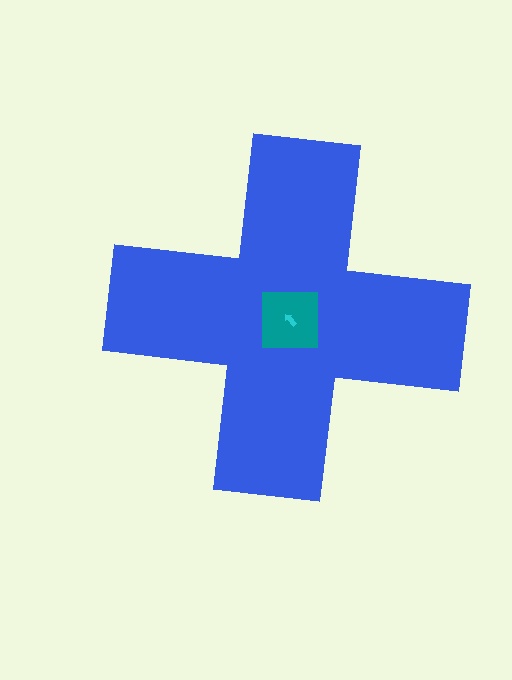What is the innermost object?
The cyan arrow.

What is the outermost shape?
The blue cross.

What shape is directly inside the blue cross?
The teal square.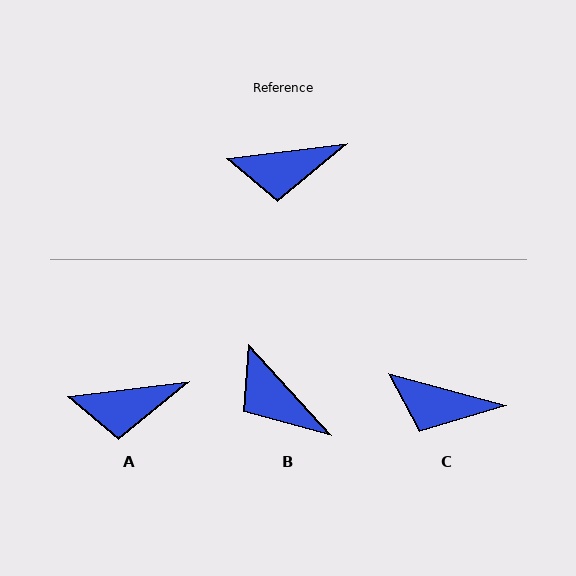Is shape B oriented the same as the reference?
No, it is off by about 54 degrees.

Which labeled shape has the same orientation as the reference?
A.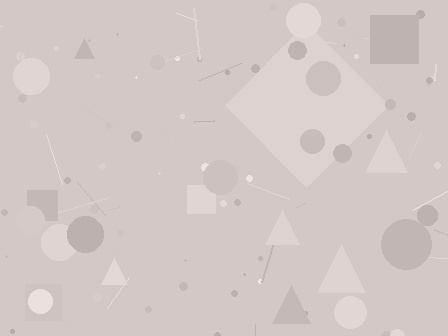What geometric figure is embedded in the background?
A diamond is embedded in the background.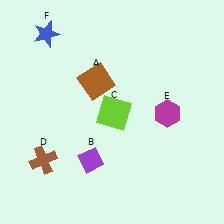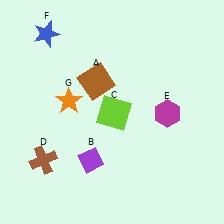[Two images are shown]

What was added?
An orange star (G) was added in Image 2.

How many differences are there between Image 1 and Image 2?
There is 1 difference between the two images.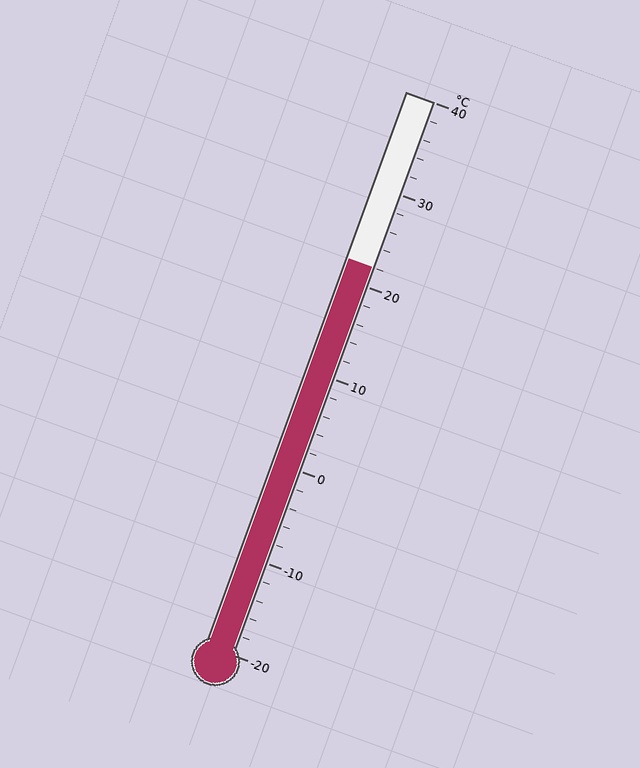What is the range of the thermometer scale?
The thermometer scale ranges from -20°C to 40°C.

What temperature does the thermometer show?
The thermometer shows approximately 22°C.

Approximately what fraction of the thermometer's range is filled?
The thermometer is filled to approximately 70% of its range.